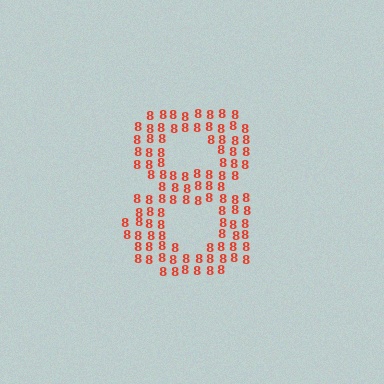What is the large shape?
The large shape is the digit 8.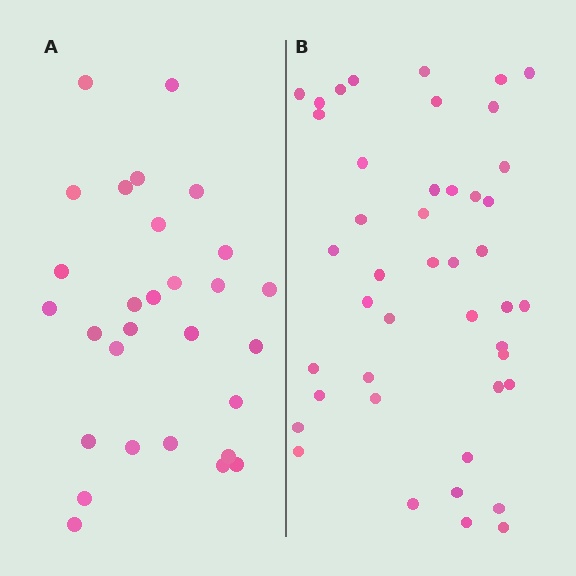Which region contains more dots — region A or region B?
Region B (the right region) has more dots.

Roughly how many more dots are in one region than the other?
Region B has approximately 15 more dots than region A.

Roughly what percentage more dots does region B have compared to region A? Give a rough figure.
About 50% more.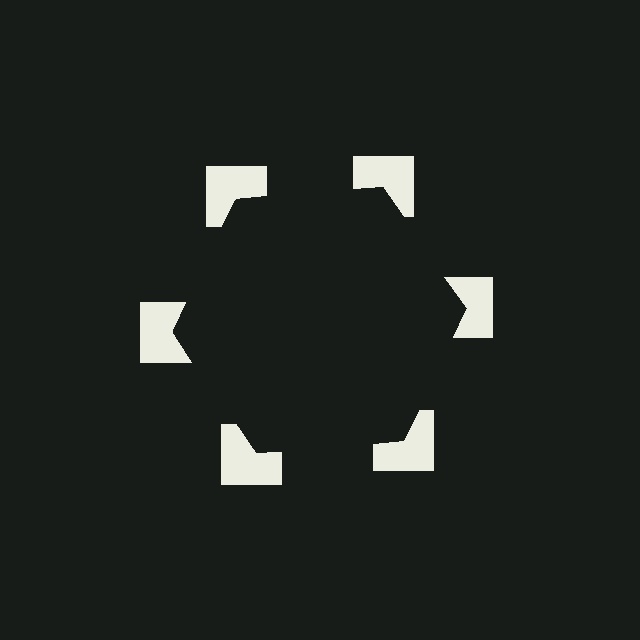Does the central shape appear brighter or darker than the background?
It typically appears slightly darker than the background, even though no actual brightness change is drawn.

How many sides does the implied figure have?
6 sides.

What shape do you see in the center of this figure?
An illusory hexagon — its edges are inferred from the aligned wedge cuts in the notched squares, not physically drawn.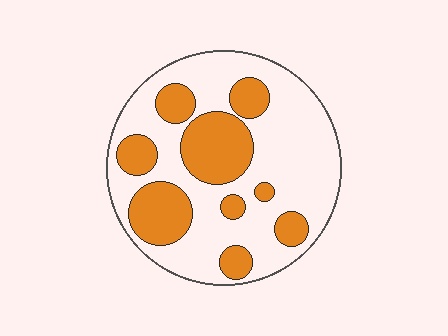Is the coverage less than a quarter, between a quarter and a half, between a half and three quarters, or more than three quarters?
Between a quarter and a half.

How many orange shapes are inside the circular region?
9.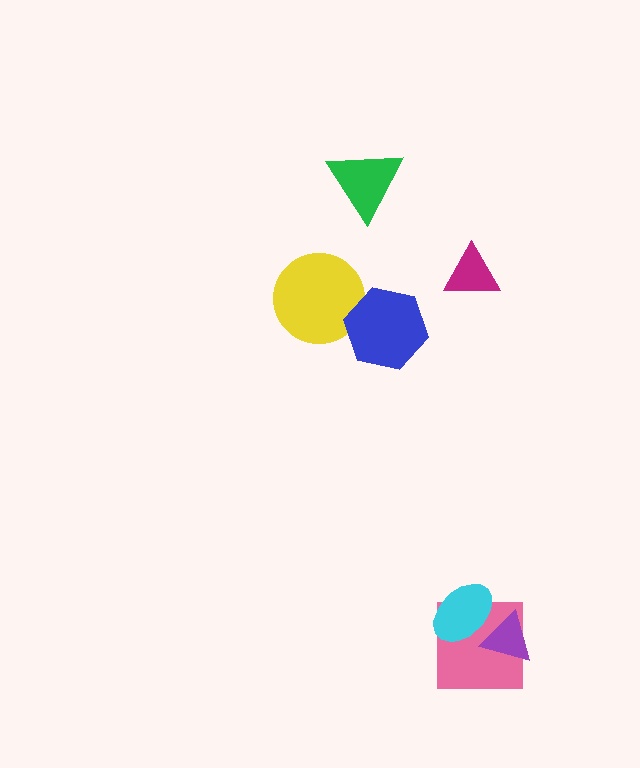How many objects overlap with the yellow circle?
1 object overlaps with the yellow circle.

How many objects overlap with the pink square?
2 objects overlap with the pink square.